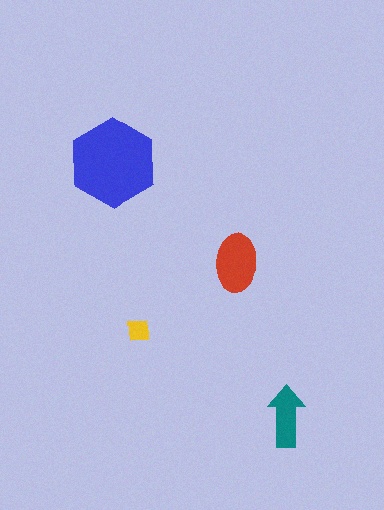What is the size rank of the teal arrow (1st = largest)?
3rd.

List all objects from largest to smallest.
The blue hexagon, the red ellipse, the teal arrow, the yellow square.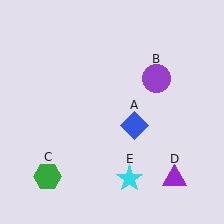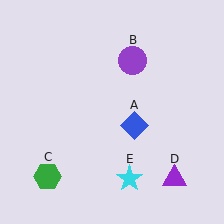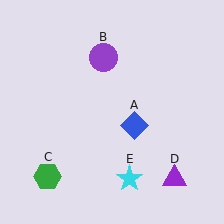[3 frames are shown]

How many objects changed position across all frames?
1 object changed position: purple circle (object B).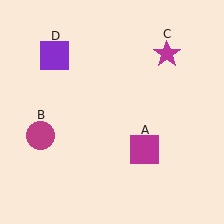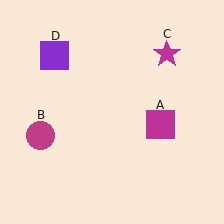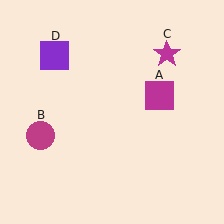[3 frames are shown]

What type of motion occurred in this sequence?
The magenta square (object A) rotated counterclockwise around the center of the scene.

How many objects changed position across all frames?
1 object changed position: magenta square (object A).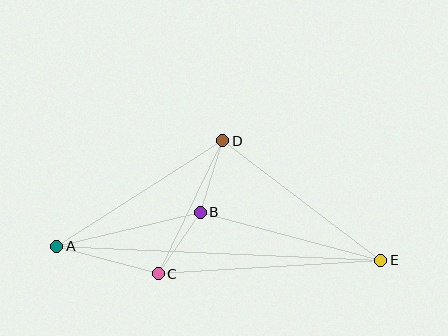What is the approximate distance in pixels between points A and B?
The distance between A and B is approximately 148 pixels.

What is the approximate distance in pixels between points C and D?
The distance between C and D is approximately 148 pixels.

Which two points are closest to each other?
Points B and C are closest to each other.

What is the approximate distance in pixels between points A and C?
The distance between A and C is approximately 105 pixels.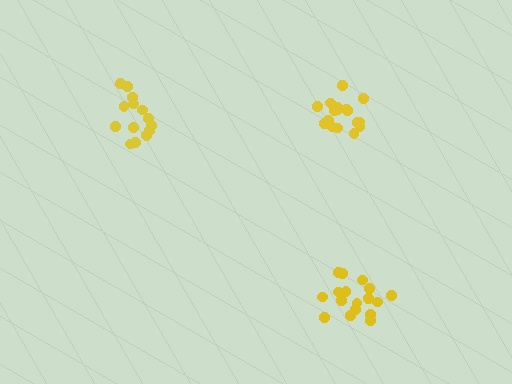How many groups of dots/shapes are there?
There are 3 groups.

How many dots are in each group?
Group 1: 17 dots, Group 2: 17 dots, Group 3: 14 dots (48 total).